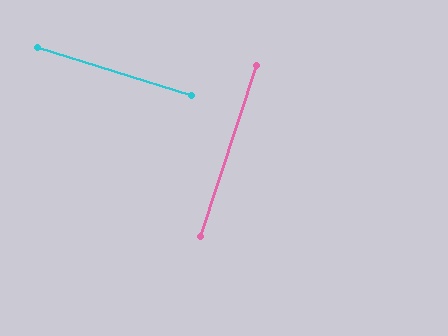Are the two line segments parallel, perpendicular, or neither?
Perpendicular — they meet at approximately 89°.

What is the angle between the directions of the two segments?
Approximately 89 degrees.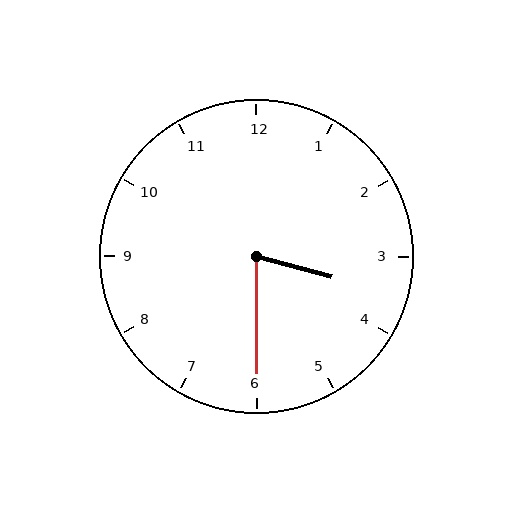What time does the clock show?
3:30.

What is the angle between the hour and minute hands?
Approximately 75 degrees.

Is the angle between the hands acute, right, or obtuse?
It is acute.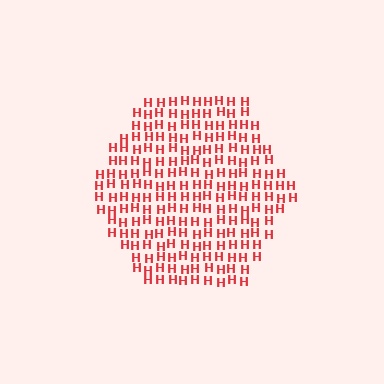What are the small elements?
The small elements are letter H's.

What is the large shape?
The large shape is a hexagon.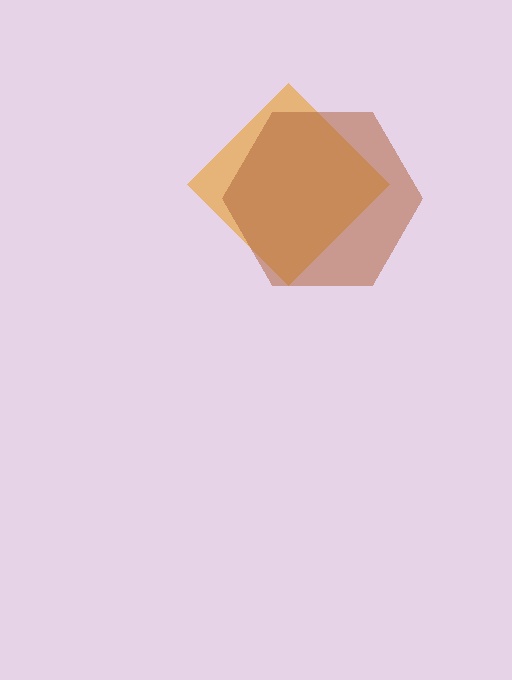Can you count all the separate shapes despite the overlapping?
Yes, there are 2 separate shapes.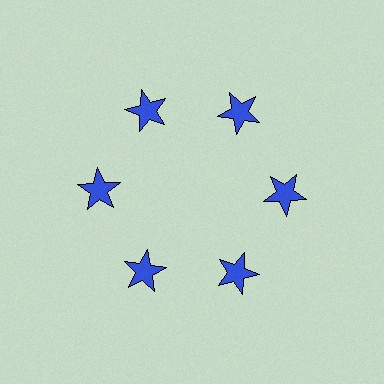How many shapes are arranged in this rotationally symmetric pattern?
There are 6 shapes, arranged in 6 groups of 1.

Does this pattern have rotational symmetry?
Yes, this pattern has 6-fold rotational symmetry. It looks the same after rotating 60 degrees around the center.